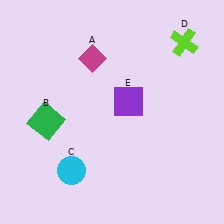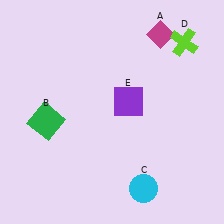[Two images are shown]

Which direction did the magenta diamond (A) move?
The magenta diamond (A) moved right.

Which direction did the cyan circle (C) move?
The cyan circle (C) moved right.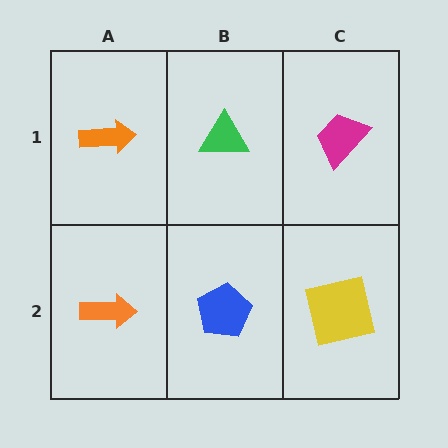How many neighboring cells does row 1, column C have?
2.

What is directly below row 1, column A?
An orange arrow.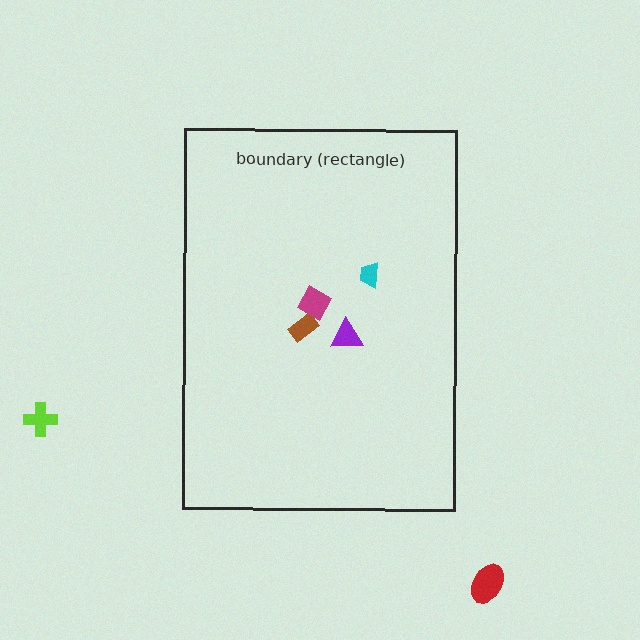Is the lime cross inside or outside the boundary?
Outside.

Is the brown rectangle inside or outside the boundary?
Inside.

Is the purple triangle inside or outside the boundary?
Inside.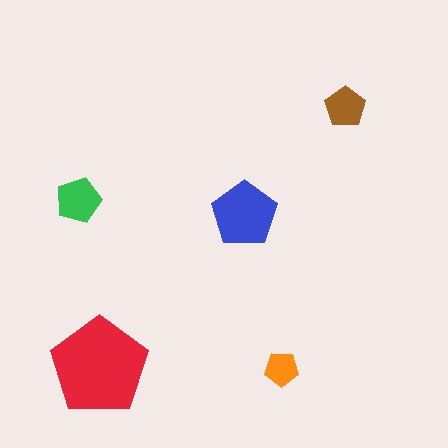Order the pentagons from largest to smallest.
the red one, the blue one, the green one, the brown one, the orange one.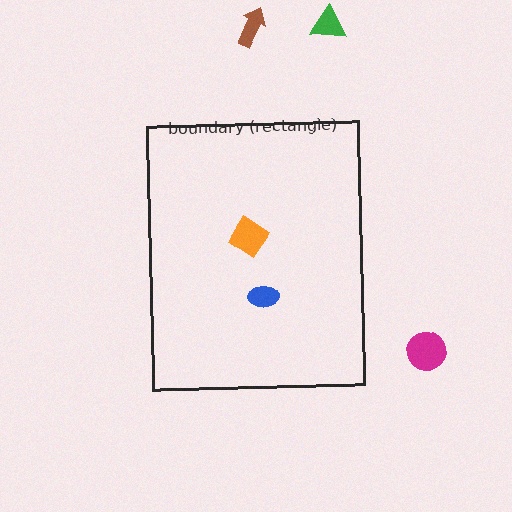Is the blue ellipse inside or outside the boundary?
Inside.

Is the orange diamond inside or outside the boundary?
Inside.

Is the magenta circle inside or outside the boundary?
Outside.